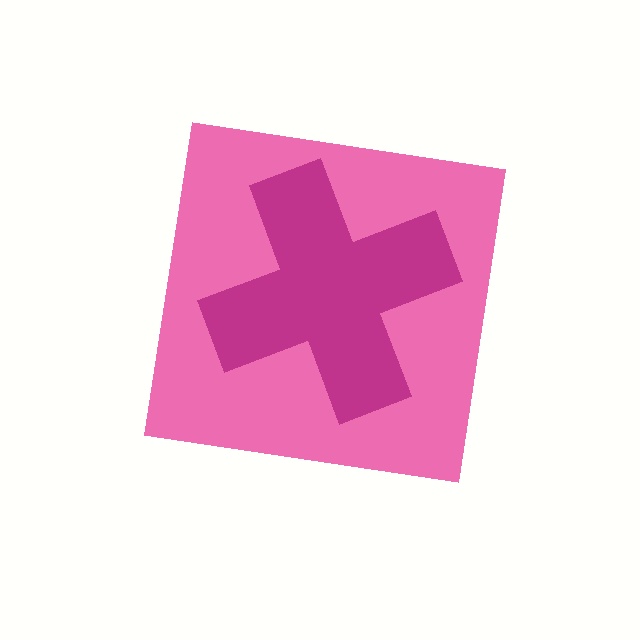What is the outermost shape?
The pink square.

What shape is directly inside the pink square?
The magenta cross.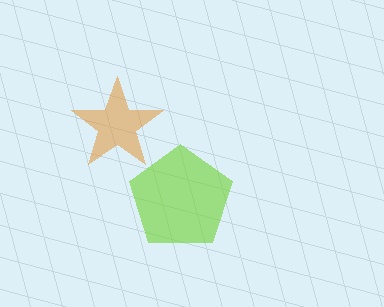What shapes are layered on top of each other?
The layered shapes are: a lime pentagon, an orange star.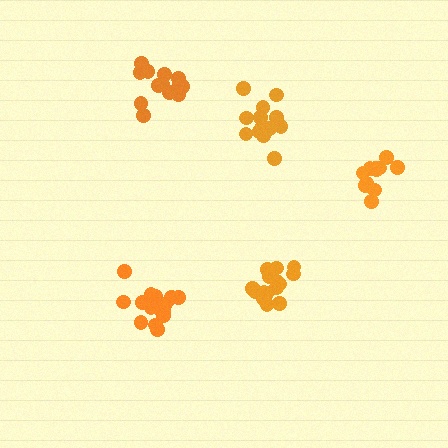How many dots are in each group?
Group 1: 15 dots, Group 2: 16 dots, Group 3: 11 dots, Group 4: 14 dots, Group 5: 15 dots (71 total).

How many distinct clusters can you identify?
There are 5 distinct clusters.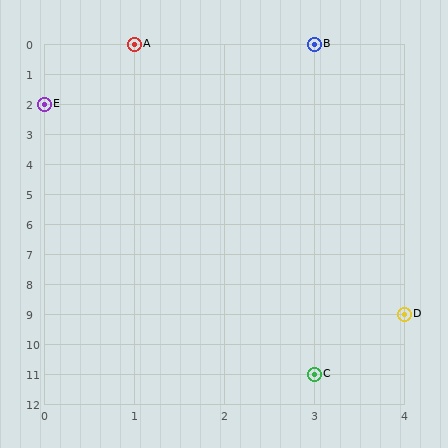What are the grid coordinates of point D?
Point D is at grid coordinates (4, 9).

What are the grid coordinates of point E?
Point E is at grid coordinates (0, 2).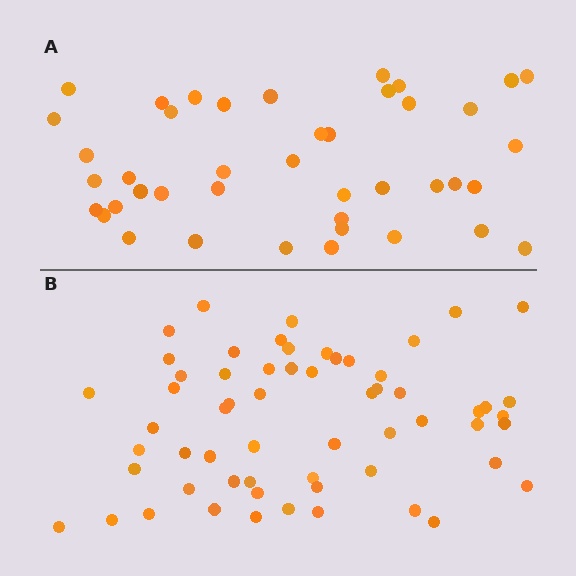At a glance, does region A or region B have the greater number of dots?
Region B (the bottom region) has more dots.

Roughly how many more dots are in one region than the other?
Region B has approximately 20 more dots than region A.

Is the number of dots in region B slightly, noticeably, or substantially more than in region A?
Region B has noticeably more, but not dramatically so. The ratio is roughly 1.4 to 1.